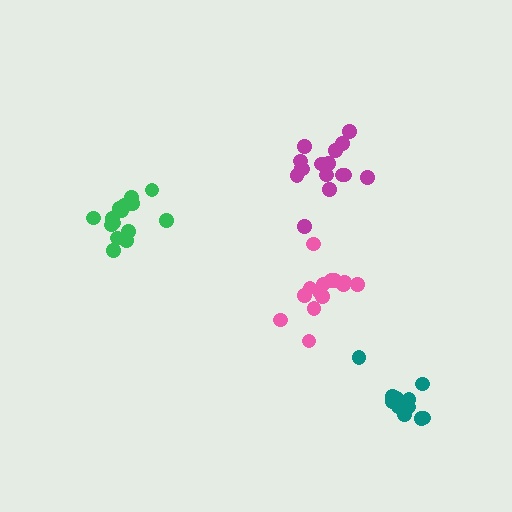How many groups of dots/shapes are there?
There are 4 groups.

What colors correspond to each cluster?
The clusters are colored: green, magenta, teal, pink.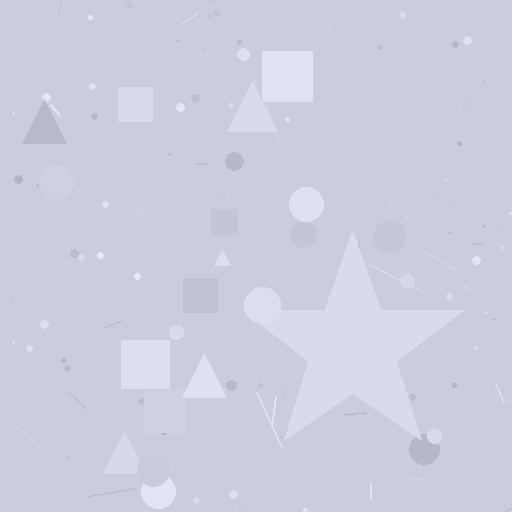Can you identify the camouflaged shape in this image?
The camouflaged shape is a star.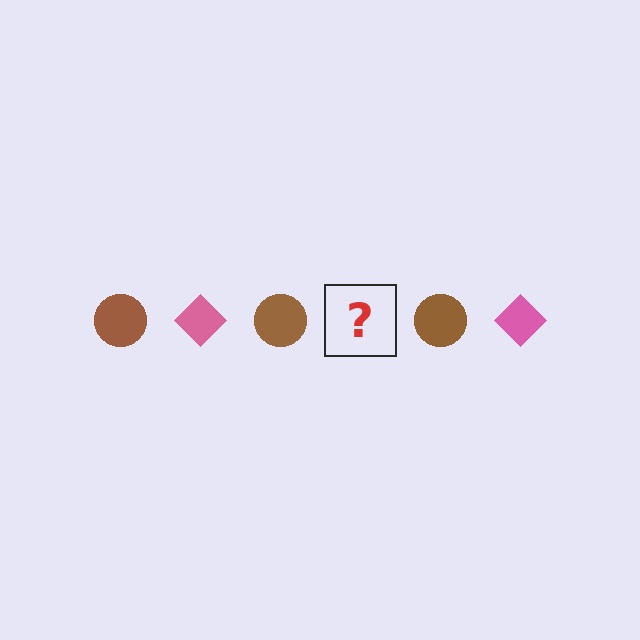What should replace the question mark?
The question mark should be replaced with a pink diamond.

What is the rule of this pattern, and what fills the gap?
The rule is that the pattern alternates between brown circle and pink diamond. The gap should be filled with a pink diamond.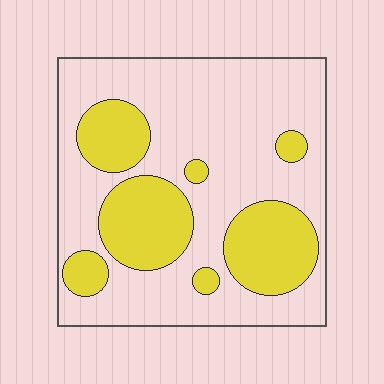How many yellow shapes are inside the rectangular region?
7.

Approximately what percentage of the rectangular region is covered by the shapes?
Approximately 30%.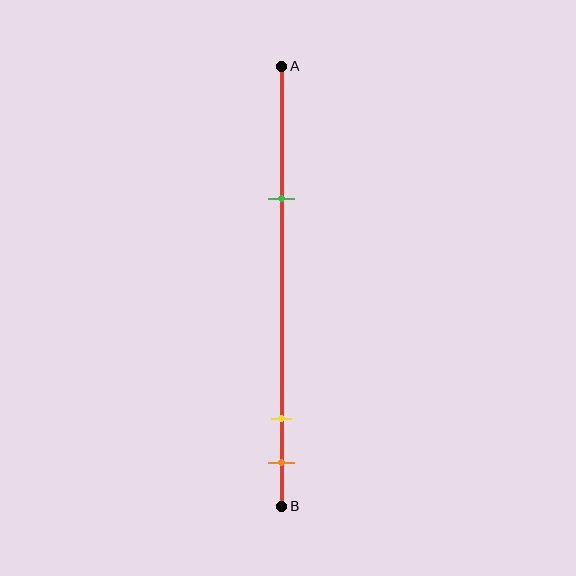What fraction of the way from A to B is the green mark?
The green mark is approximately 30% (0.3) of the way from A to B.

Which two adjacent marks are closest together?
The yellow and orange marks are the closest adjacent pair.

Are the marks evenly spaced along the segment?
No, the marks are not evenly spaced.